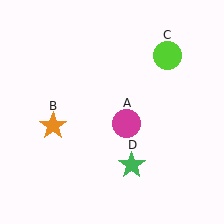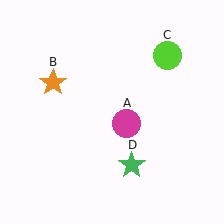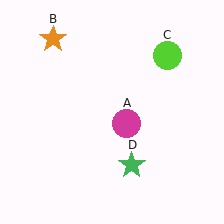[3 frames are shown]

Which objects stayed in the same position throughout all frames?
Magenta circle (object A) and lime circle (object C) and green star (object D) remained stationary.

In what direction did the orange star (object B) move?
The orange star (object B) moved up.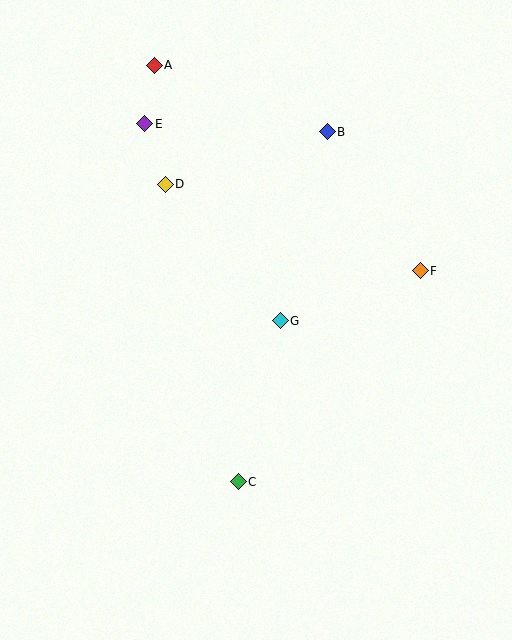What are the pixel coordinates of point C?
Point C is at (238, 482).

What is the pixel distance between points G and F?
The distance between G and F is 149 pixels.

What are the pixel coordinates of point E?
Point E is at (145, 124).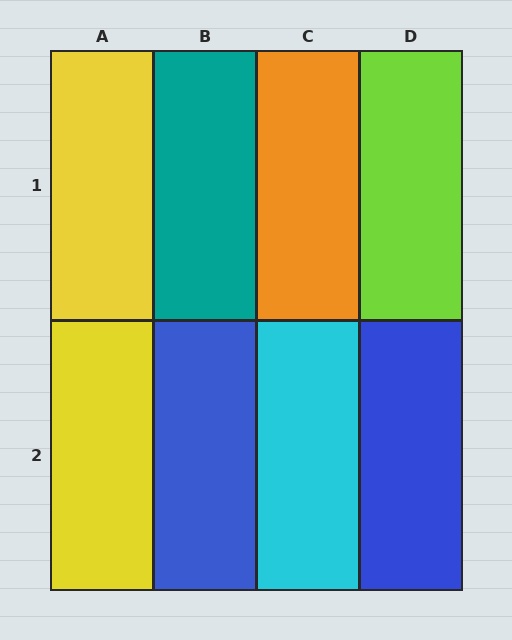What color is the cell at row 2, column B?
Blue.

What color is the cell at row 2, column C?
Cyan.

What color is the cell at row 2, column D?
Blue.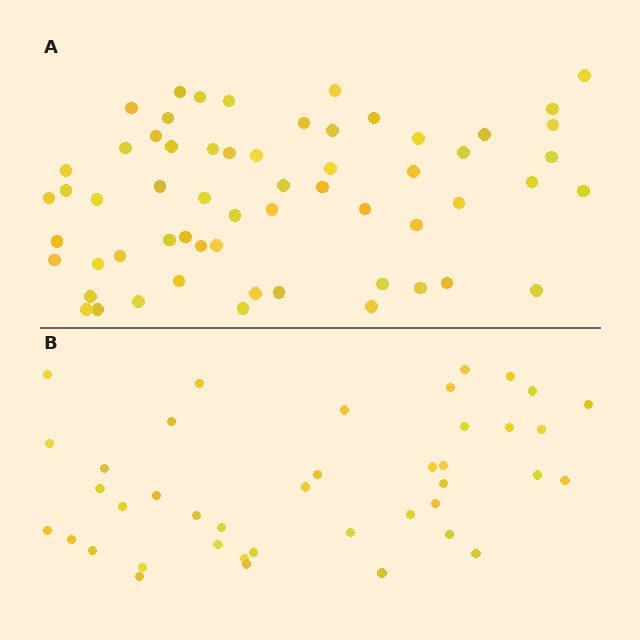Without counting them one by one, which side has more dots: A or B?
Region A (the top region) has more dots.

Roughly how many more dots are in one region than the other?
Region A has approximately 20 more dots than region B.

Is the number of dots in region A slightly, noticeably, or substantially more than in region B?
Region A has substantially more. The ratio is roughly 1.5 to 1.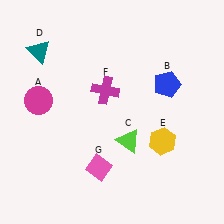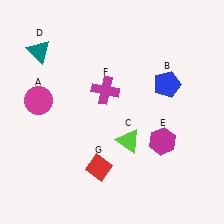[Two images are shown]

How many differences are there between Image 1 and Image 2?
There are 2 differences between the two images.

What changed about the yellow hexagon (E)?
In Image 1, E is yellow. In Image 2, it changed to magenta.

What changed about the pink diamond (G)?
In Image 1, G is pink. In Image 2, it changed to red.